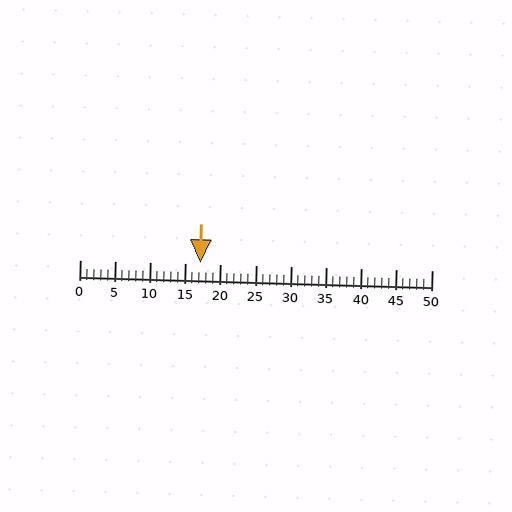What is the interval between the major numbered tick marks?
The major tick marks are spaced 5 units apart.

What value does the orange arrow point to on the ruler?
The orange arrow points to approximately 17.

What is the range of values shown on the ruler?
The ruler shows values from 0 to 50.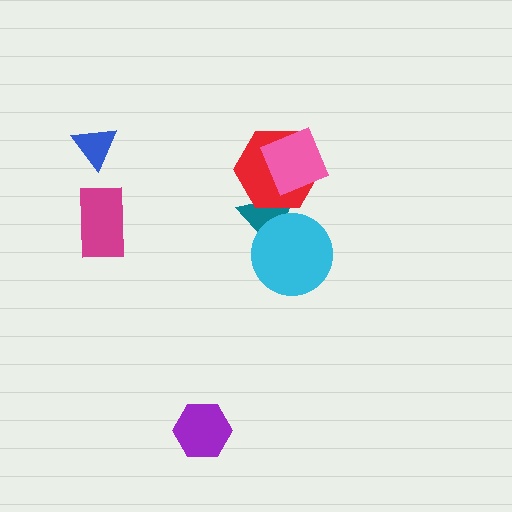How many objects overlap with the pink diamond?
2 objects overlap with the pink diamond.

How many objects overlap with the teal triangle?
3 objects overlap with the teal triangle.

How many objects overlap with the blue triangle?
0 objects overlap with the blue triangle.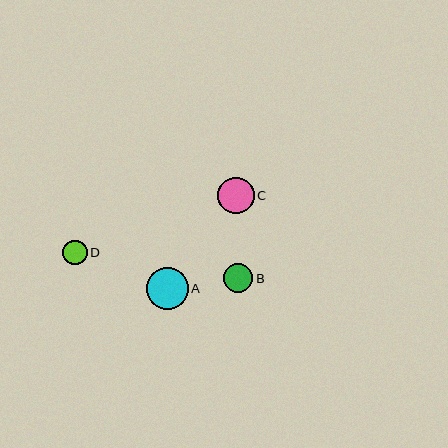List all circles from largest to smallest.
From largest to smallest: A, C, B, D.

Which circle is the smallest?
Circle D is the smallest with a size of approximately 25 pixels.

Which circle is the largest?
Circle A is the largest with a size of approximately 41 pixels.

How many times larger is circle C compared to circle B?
Circle C is approximately 1.3 times the size of circle B.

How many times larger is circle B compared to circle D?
Circle B is approximately 1.2 times the size of circle D.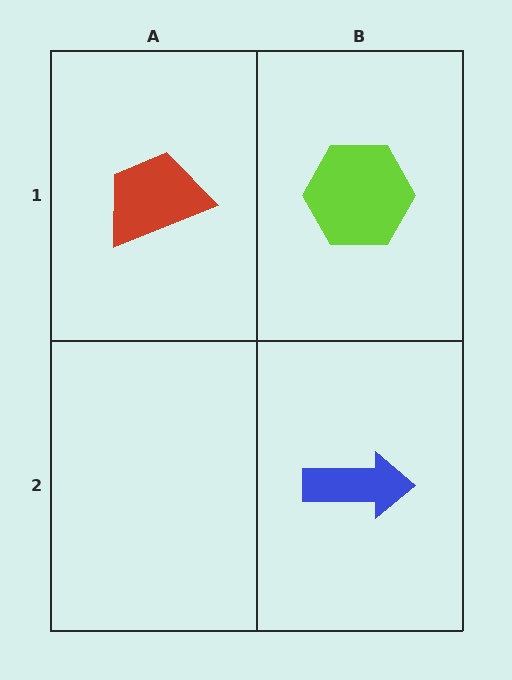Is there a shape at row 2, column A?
No, that cell is empty.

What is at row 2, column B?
A blue arrow.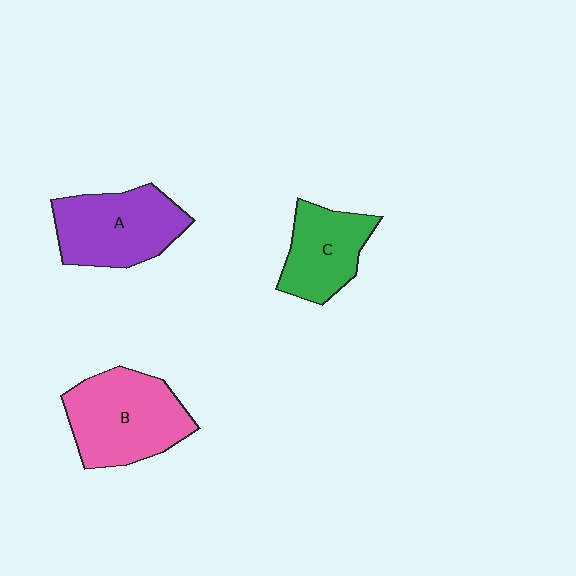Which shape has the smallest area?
Shape C (green).